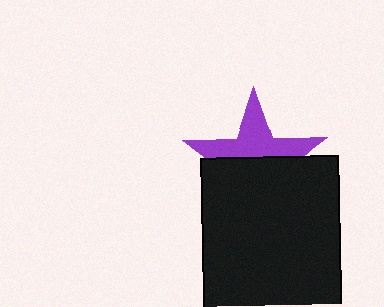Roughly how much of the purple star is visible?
About half of it is visible (roughly 46%).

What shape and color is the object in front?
The object in front is a black rectangle.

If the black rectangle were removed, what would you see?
You would see the complete purple star.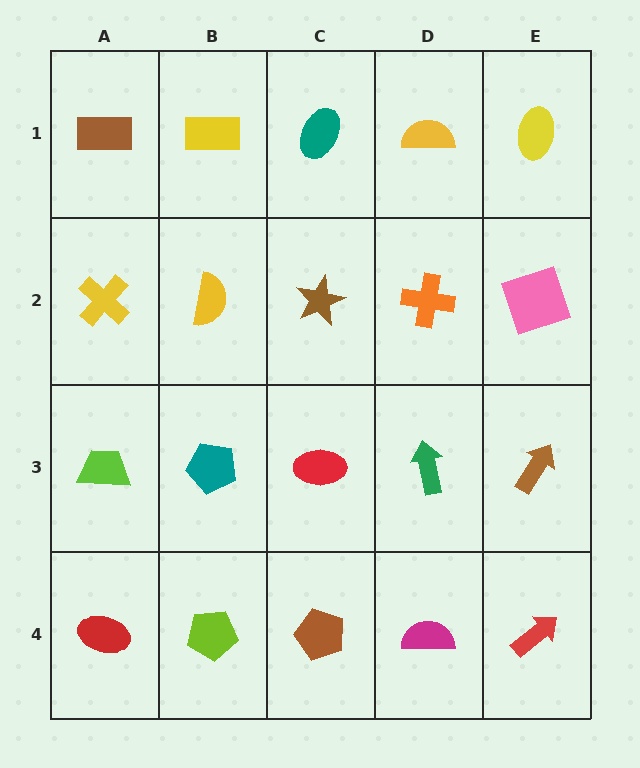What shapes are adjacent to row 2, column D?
A yellow semicircle (row 1, column D), a green arrow (row 3, column D), a brown star (row 2, column C), a pink square (row 2, column E).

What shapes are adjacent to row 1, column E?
A pink square (row 2, column E), a yellow semicircle (row 1, column D).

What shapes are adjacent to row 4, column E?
A brown arrow (row 3, column E), a magenta semicircle (row 4, column D).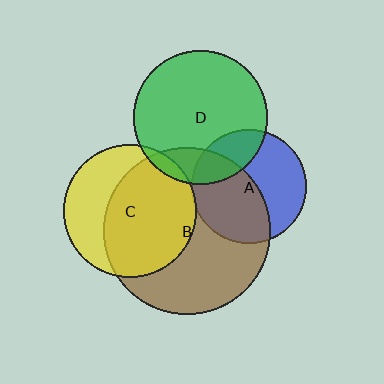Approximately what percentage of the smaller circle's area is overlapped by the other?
Approximately 50%.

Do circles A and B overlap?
Yes.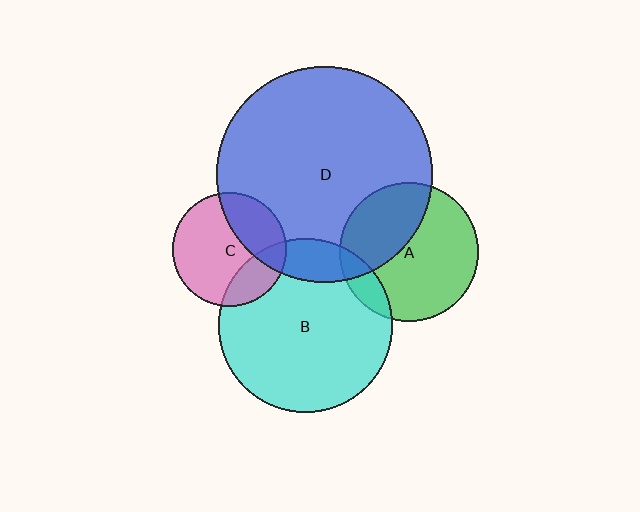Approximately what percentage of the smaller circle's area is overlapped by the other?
Approximately 35%.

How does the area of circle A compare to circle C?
Approximately 1.5 times.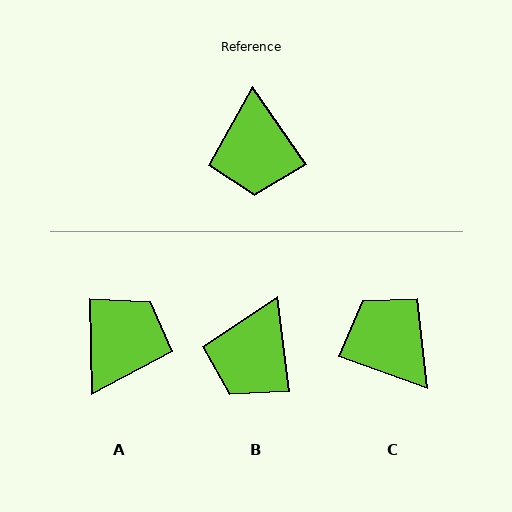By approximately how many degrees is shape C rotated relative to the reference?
Approximately 145 degrees clockwise.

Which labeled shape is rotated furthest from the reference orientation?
A, about 147 degrees away.